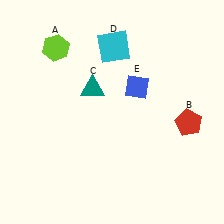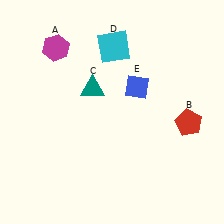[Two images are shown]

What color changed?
The hexagon (A) changed from lime in Image 1 to magenta in Image 2.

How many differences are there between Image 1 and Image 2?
There is 1 difference between the two images.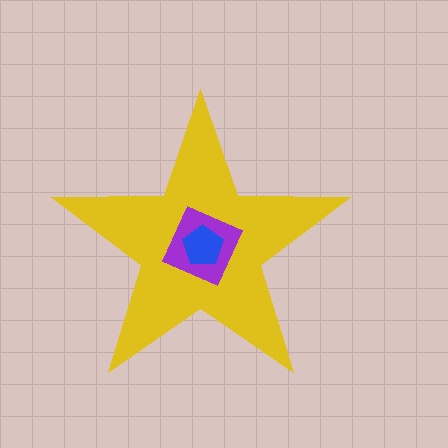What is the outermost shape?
The yellow star.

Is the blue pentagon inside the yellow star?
Yes.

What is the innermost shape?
The blue pentagon.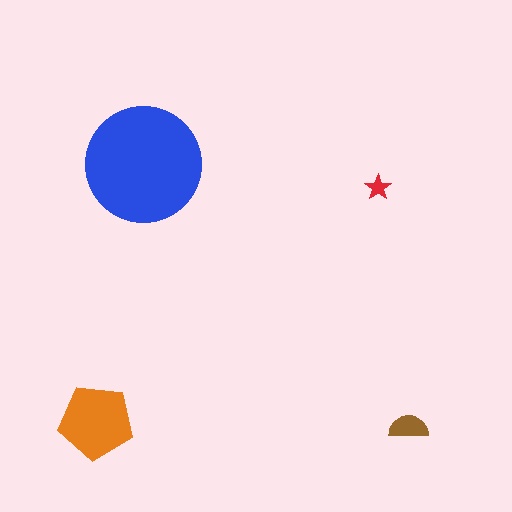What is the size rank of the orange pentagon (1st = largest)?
2nd.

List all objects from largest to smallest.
The blue circle, the orange pentagon, the brown semicircle, the red star.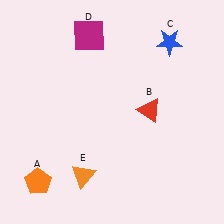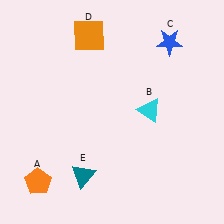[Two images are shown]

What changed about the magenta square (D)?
In Image 1, D is magenta. In Image 2, it changed to orange.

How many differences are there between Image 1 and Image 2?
There are 3 differences between the two images.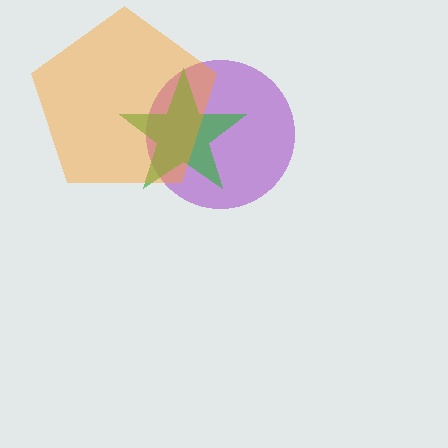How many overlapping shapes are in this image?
There are 3 overlapping shapes in the image.